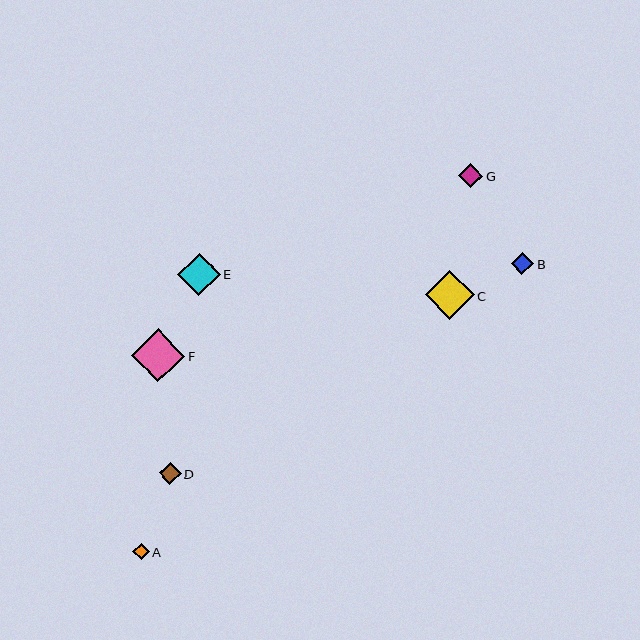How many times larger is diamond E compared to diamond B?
Diamond E is approximately 2.0 times the size of diamond B.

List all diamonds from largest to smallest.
From largest to smallest: F, C, E, G, D, B, A.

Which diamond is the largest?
Diamond F is the largest with a size of approximately 53 pixels.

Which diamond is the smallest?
Diamond A is the smallest with a size of approximately 17 pixels.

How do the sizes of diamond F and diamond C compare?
Diamond F and diamond C are approximately the same size.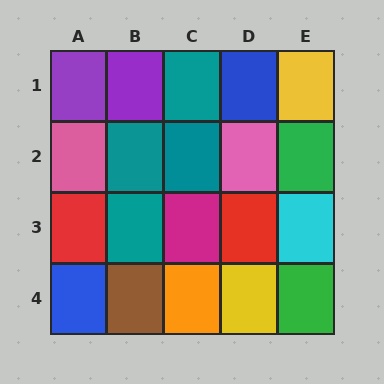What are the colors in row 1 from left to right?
Purple, purple, teal, blue, yellow.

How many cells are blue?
2 cells are blue.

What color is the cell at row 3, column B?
Teal.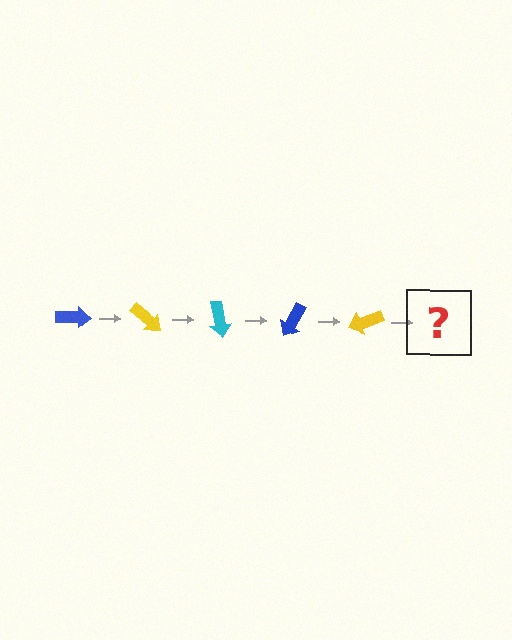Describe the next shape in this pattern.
It should be a cyan arrow, rotated 200 degrees from the start.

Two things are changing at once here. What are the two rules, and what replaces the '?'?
The two rules are that it rotates 40 degrees each step and the color cycles through blue, yellow, and cyan. The '?' should be a cyan arrow, rotated 200 degrees from the start.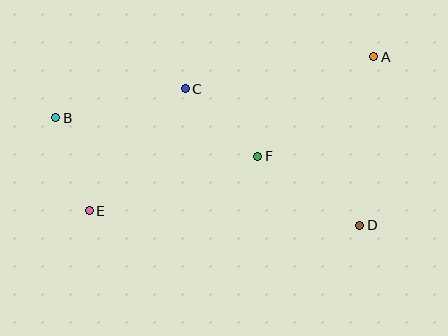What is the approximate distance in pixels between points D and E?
The distance between D and E is approximately 271 pixels.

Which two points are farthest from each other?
Points A and B are farthest from each other.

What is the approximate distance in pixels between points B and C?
The distance between B and C is approximately 133 pixels.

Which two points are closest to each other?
Points B and E are closest to each other.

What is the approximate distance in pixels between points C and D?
The distance between C and D is approximately 222 pixels.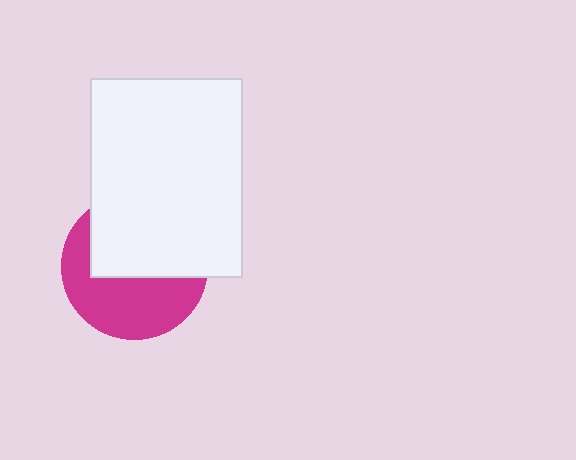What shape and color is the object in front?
The object in front is a white rectangle.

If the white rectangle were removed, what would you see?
You would see the complete magenta circle.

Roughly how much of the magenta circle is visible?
About half of it is visible (roughly 49%).